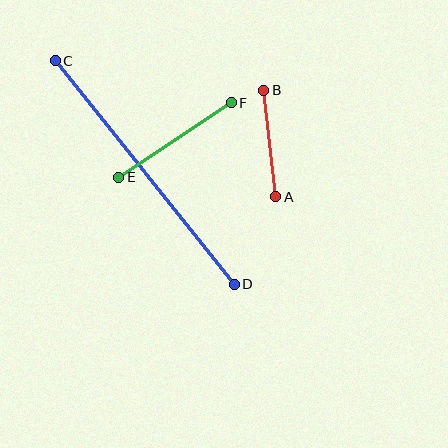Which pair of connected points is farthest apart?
Points C and D are farthest apart.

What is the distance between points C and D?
The distance is approximately 287 pixels.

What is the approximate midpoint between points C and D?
The midpoint is at approximately (145, 172) pixels.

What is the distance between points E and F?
The distance is approximately 135 pixels.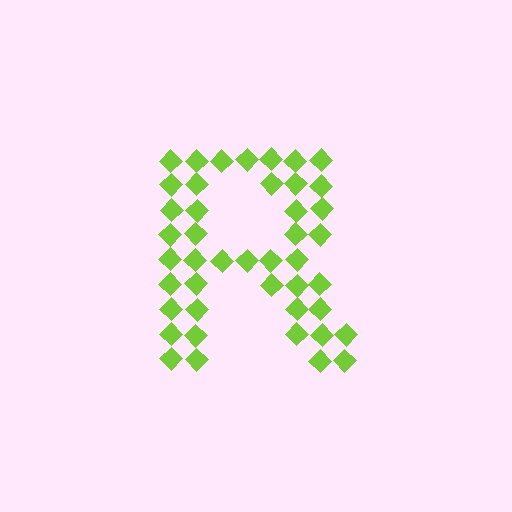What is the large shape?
The large shape is the letter R.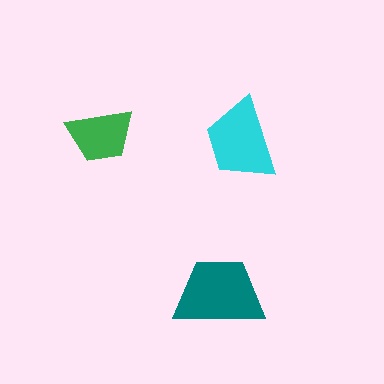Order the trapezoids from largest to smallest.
the teal one, the cyan one, the green one.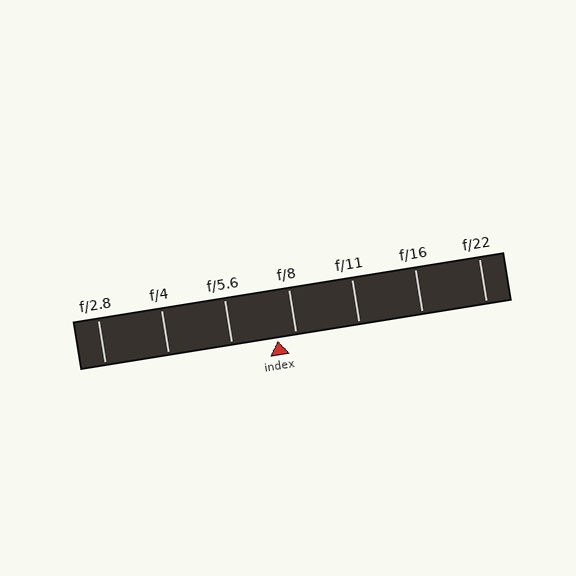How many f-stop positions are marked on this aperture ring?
There are 7 f-stop positions marked.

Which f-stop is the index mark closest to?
The index mark is closest to f/8.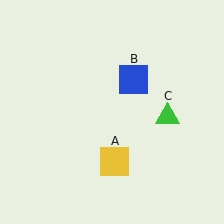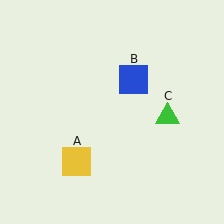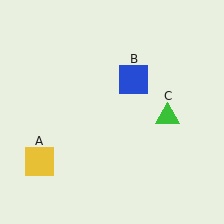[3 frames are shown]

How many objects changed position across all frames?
1 object changed position: yellow square (object A).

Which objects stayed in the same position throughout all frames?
Blue square (object B) and green triangle (object C) remained stationary.